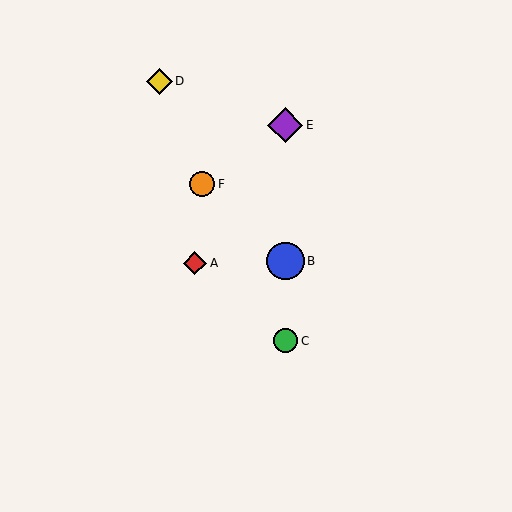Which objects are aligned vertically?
Objects B, C, E are aligned vertically.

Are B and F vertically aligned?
No, B is at x≈285 and F is at x≈202.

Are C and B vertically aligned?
Yes, both are at x≈285.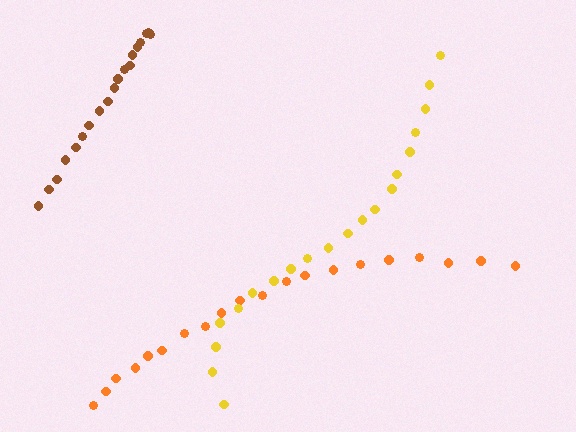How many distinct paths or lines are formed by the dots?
There are 3 distinct paths.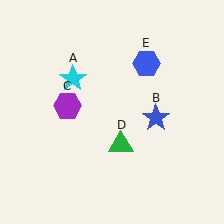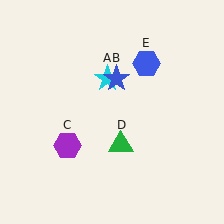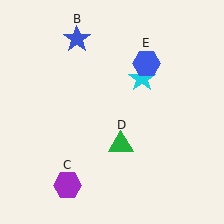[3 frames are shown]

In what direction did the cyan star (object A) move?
The cyan star (object A) moved right.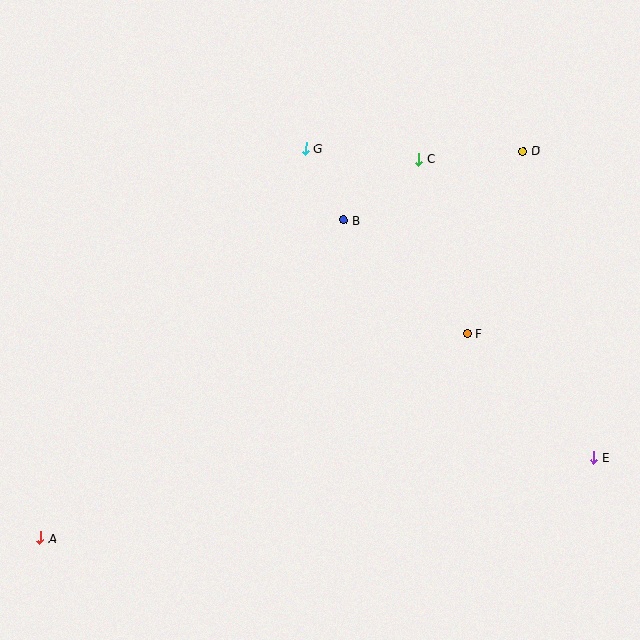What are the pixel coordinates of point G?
Point G is at (306, 148).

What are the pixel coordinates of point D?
Point D is at (523, 151).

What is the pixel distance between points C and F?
The distance between C and F is 181 pixels.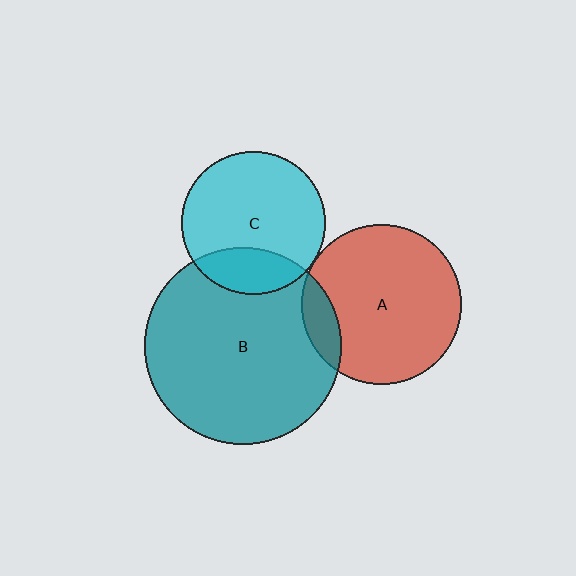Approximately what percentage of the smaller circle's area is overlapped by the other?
Approximately 25%.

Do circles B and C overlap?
Yes.